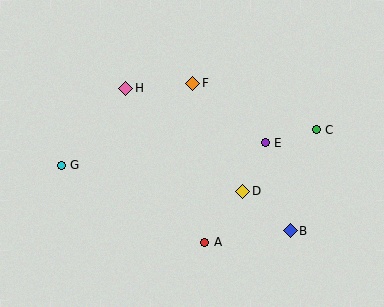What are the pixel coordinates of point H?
Point H is at (126, 88).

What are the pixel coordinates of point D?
Point D is at (243, 191).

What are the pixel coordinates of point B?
Point B is at (290, 231).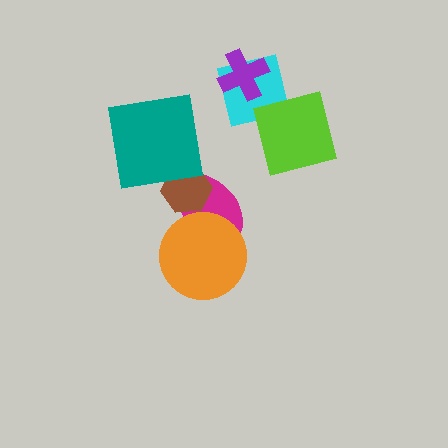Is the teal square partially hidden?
No, no other shape covers it.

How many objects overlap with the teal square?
1 object overlaps with the teal square.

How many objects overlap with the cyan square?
2 objects overlap with the cyan square.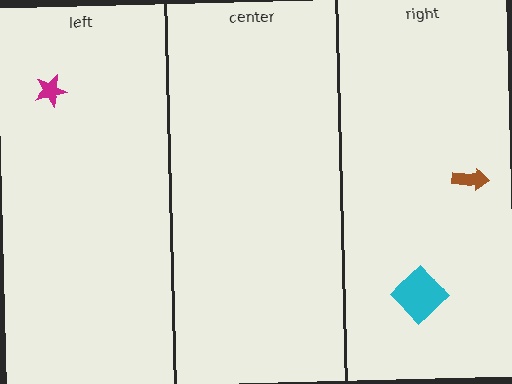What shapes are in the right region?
The brown arrow, the cyan diamond.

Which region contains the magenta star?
The left region.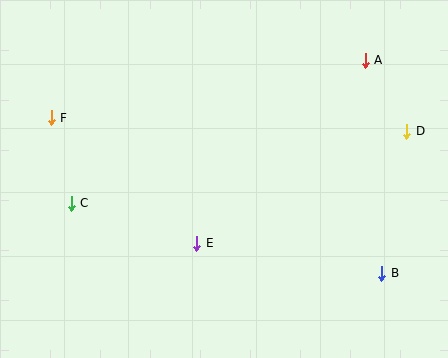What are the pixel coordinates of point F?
Point F is at (51, 118).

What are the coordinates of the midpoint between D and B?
The midpoint between D and B is at (394, 202).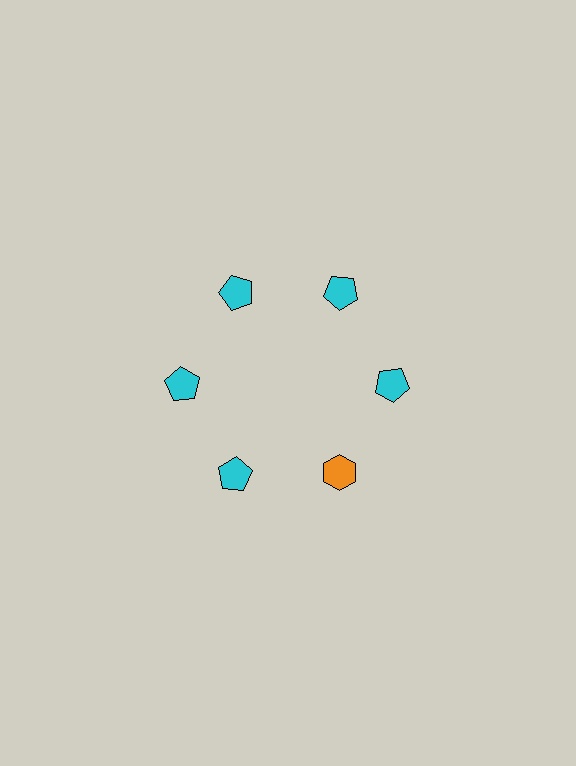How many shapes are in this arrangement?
There are 6 shapes arranged in a ring pattern.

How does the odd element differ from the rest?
It differs in both color (orange instead of cyan) and shape (hexagon instead of pentagon).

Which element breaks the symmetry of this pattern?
The orange hexagon at roughly the 5 o'clock position breaks the symmetry. All other shapes are cyan pentagons.